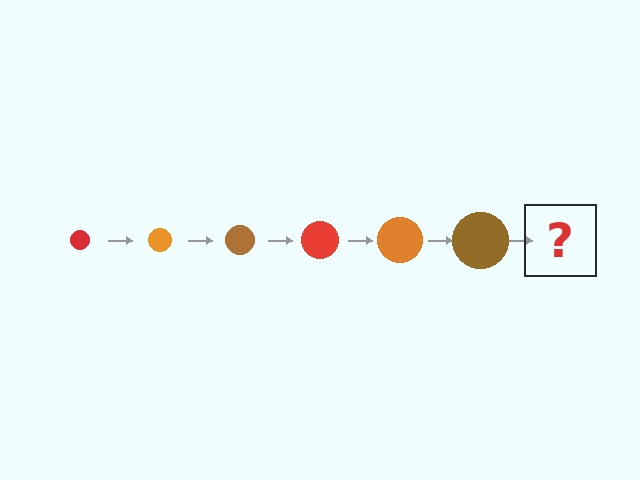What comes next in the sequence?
The next element should be a red circle, larger than the previous one.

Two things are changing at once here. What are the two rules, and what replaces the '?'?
The two rules are that the circle grows larger each step and the color cycles through red, orange, and brown. The '?' should be a red circle, larger than the previous one.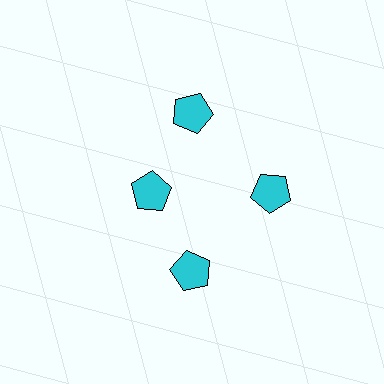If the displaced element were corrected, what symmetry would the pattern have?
It would have 4-fold rotational symmetry — the pattern would map onto itself every 90 degrees.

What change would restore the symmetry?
The symmetry would be restored by moving it outward, back onto the ring so that all 4 pentagons sit at equal angles and equal distance from the center.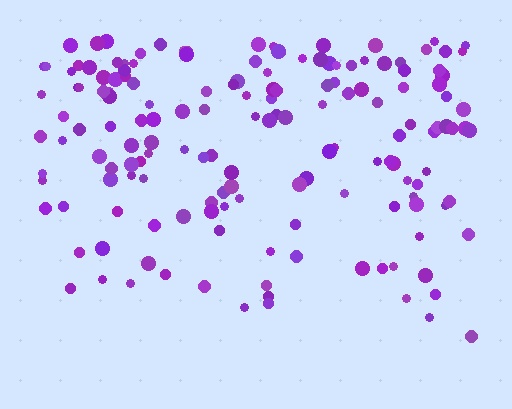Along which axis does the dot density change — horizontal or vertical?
Vertical.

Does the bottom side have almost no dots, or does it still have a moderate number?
Still a moderate number, just noticeably fewer than the top.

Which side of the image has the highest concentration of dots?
The top.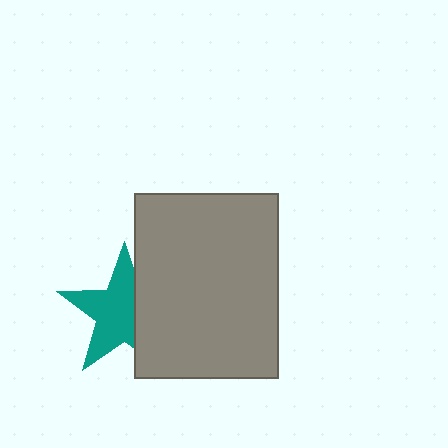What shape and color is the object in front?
The object in front is a gray rectangle.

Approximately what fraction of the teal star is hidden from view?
Roughly 36% of the teal star is hidden behind the gray rectangle.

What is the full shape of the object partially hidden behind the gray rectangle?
The partially hidden object is a teal star.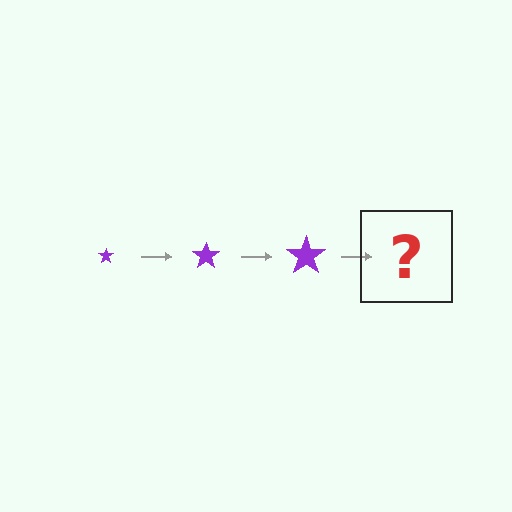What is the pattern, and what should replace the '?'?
The pattern is that the star gets progressively larger each step. The '?' should be a purple star, larger than the previous one.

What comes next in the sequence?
The next element should be a purple star, larger than the previous one.